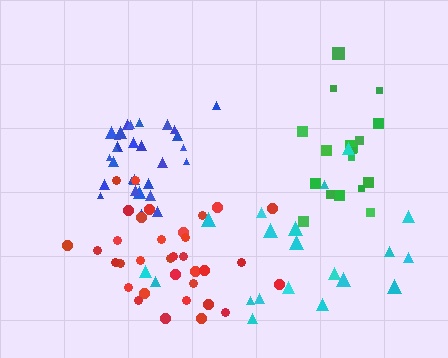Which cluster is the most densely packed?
Blue.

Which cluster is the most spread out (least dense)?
Cyan.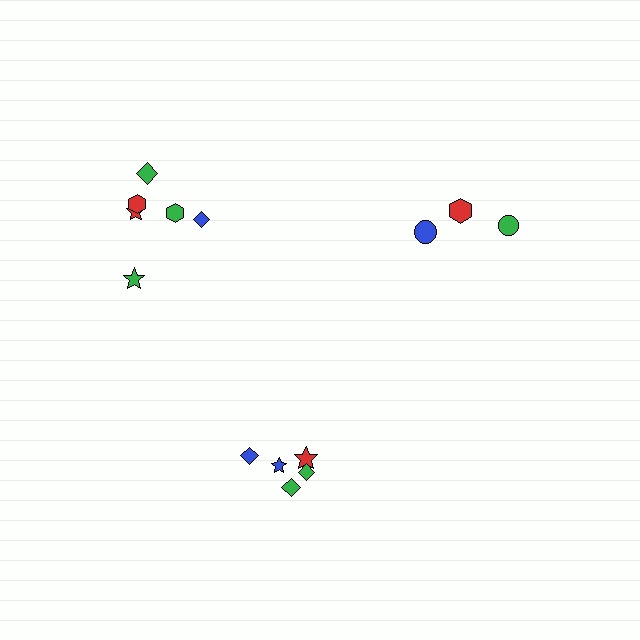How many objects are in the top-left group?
There are 6 objects.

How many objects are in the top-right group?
There are 4 objects.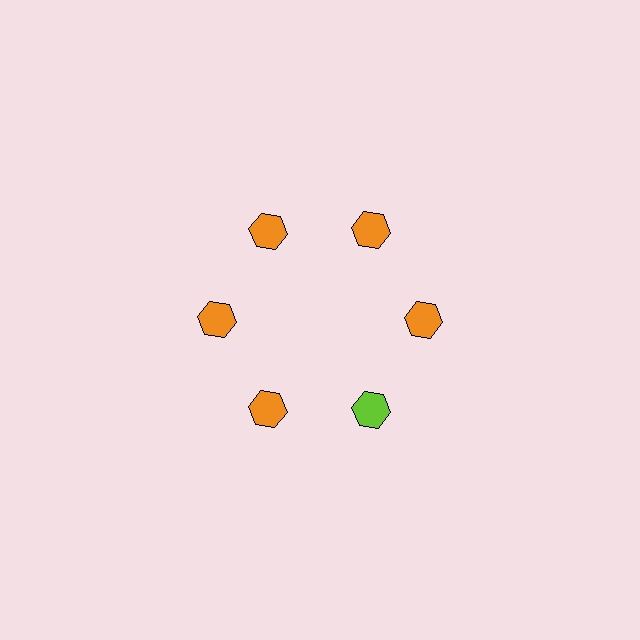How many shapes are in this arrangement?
There are 6 shapes arranged in a ring pattern.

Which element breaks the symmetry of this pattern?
The lime hexagon at roughly the 5 o'clock position breaks the symmetry. All other shapes are orange hexagons.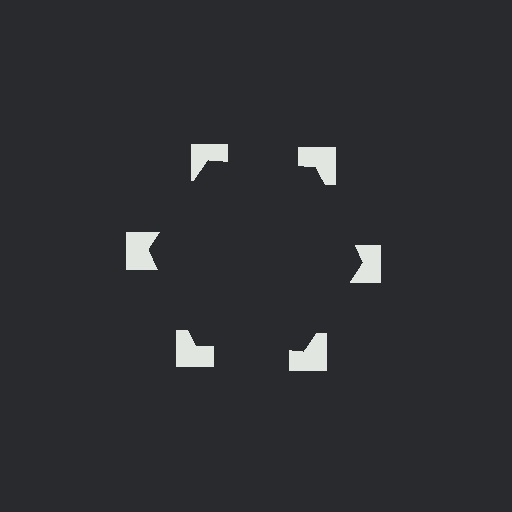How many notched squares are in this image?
There are 6 — one at each vertex of the illusory hexagon.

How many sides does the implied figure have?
6 sides.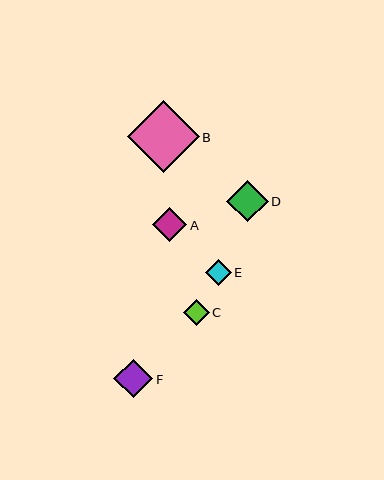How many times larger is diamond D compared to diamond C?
Diamond D is approximately 1.6 times the size of diamond C.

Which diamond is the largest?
Diamond B is the largest with a size of approximately 72 pixels.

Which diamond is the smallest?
Diamond E is the smallest with a size of approximately 26 pixels.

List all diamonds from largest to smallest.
From largest to smallest: B, D, F, A, C, E.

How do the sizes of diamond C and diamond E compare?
Diamond C and diamond E are approximately the same size.